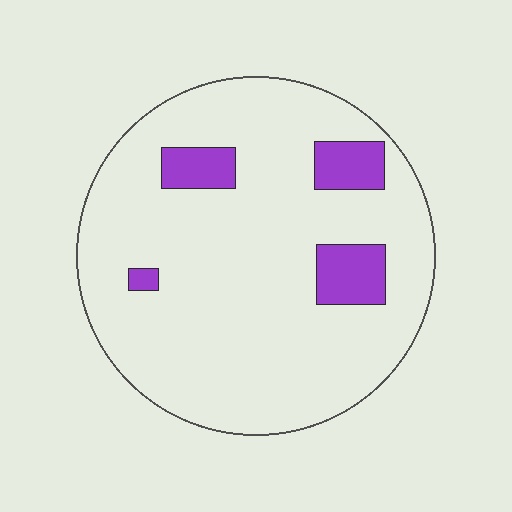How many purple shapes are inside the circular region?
4.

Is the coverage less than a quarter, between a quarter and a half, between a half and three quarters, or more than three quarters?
Less than a quarter.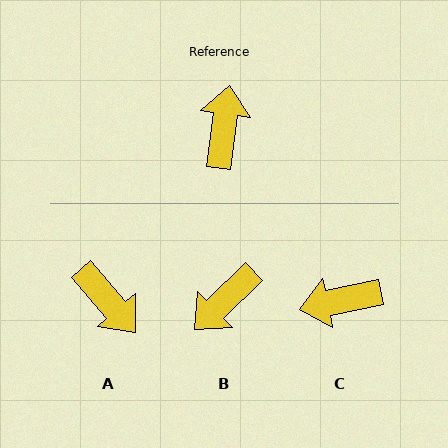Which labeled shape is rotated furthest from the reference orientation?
B, about 142 degrees away.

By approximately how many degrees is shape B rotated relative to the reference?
Approximately 142 degrees counter-clockwise.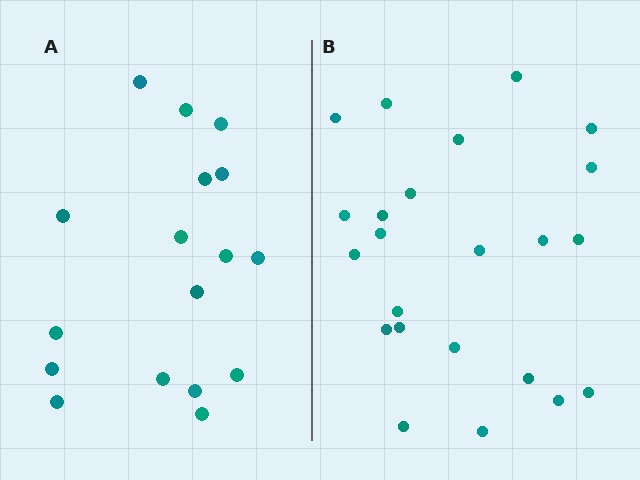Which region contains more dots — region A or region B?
Region B (the right region) has more dots.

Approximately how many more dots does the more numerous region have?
Region B has about 6 more dots than region A.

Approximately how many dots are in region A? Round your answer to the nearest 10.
About 20 dots. (The exact count is 17, which rounds to 20.)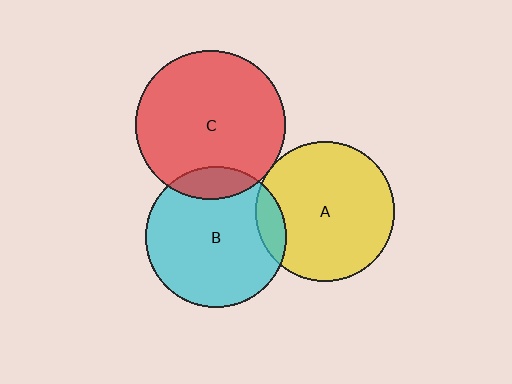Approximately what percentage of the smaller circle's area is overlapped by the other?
Approximately 5%.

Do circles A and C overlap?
Yes.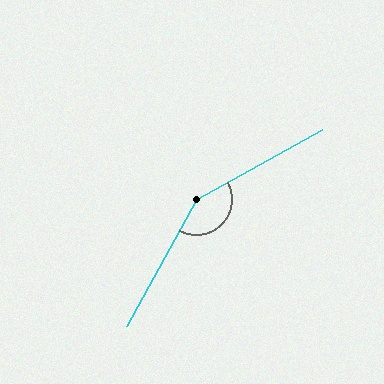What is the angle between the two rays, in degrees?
Approximately 148 degrees.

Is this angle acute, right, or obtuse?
It is obtuse.